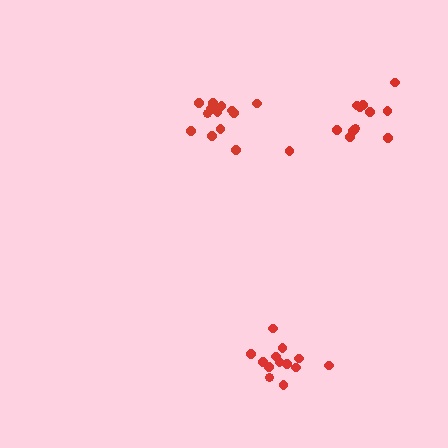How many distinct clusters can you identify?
There are 3 distinct clusters.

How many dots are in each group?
Group 1: 14 dots, Group 2: 13 dots, Group 3: 12 dots (39 total).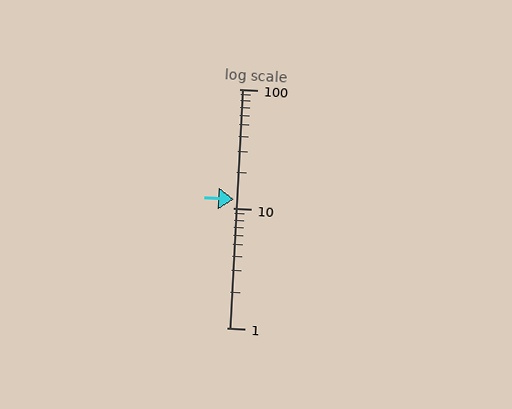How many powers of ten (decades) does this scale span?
The scale spans 2 decades, from 1 to 100.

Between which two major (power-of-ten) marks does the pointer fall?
The pointer is between 10 and 100.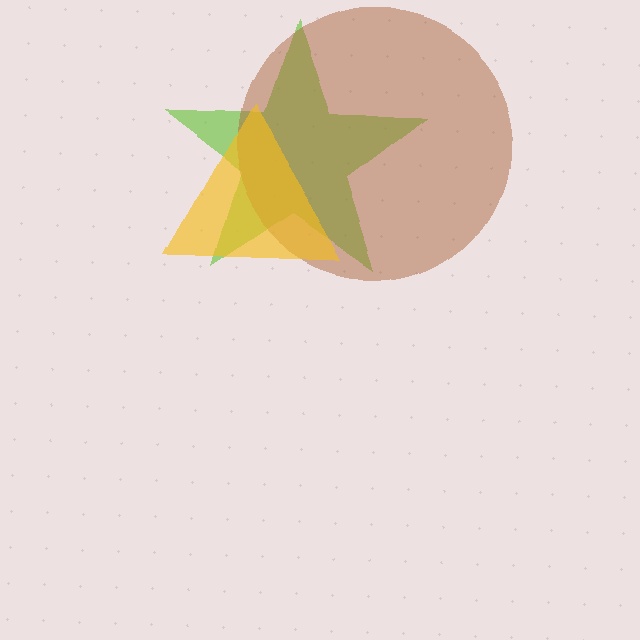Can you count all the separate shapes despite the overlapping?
Yes, there are 3 separate shapes.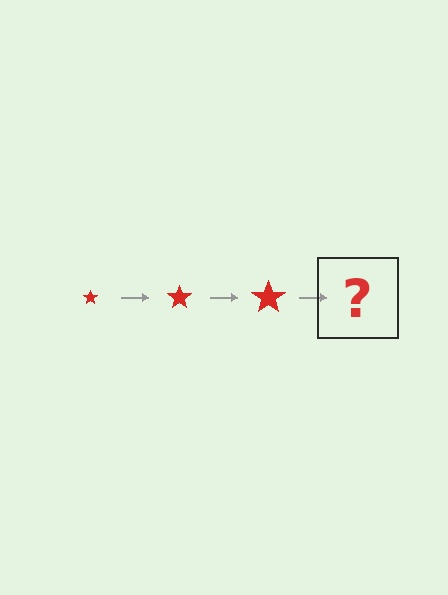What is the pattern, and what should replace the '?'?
The pattern is that the star gets progressively larger each step. The '?' should be a red star, larger than the previous one.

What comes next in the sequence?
The next element should be a red star, larger than the previous one.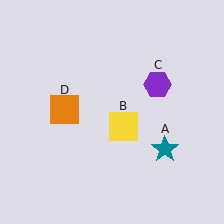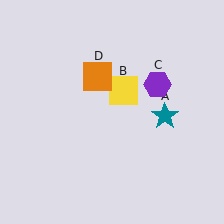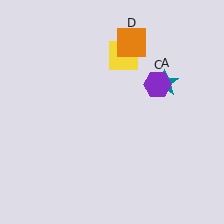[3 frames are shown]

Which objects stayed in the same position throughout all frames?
Purple hexagon (object C) remained stationary.